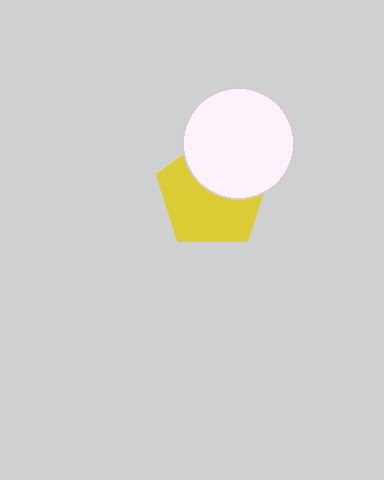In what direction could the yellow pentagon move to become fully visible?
The yellow pentagon could move down. That would shift it out from behind the white circle entirely.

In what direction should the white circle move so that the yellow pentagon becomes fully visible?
The white circle should move up. That is the shortest direction to clear the overlap and leave the yellow pentagon fully visible.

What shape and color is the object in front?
The object in front is a white circle.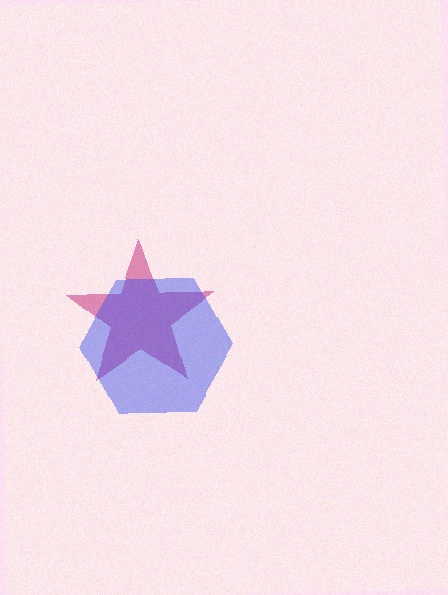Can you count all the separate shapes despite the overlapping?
Yes, there are 2 separate shapes.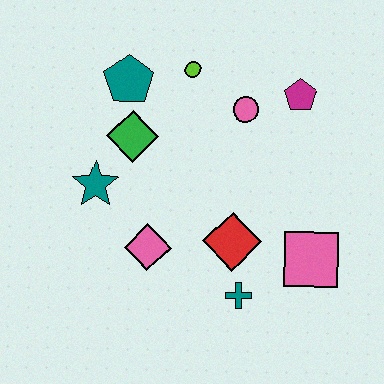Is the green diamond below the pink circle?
Yes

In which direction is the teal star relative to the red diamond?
The teal star is to the left of the red diamond.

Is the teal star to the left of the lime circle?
Yes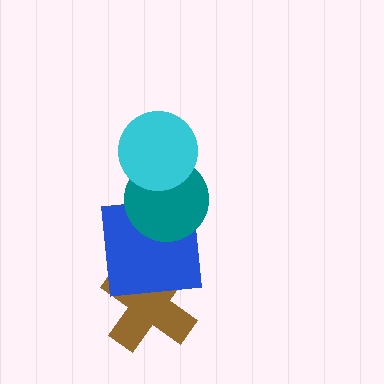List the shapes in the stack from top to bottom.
From top to bottom: the cyan circle, the teal circle, the blue square, the brown cross.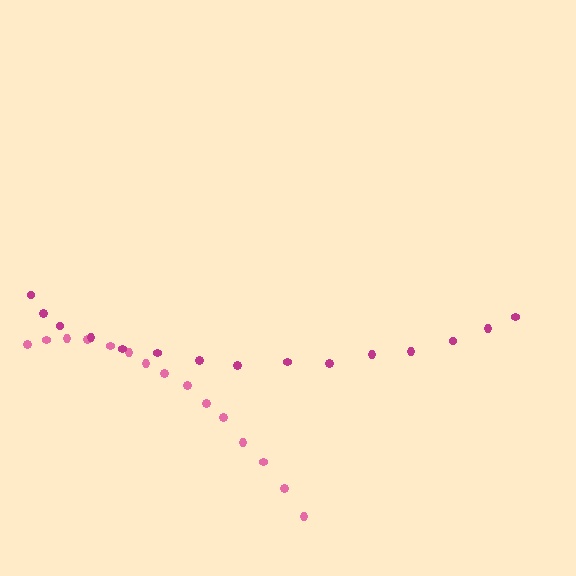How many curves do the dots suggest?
There are 2 distinct paths.